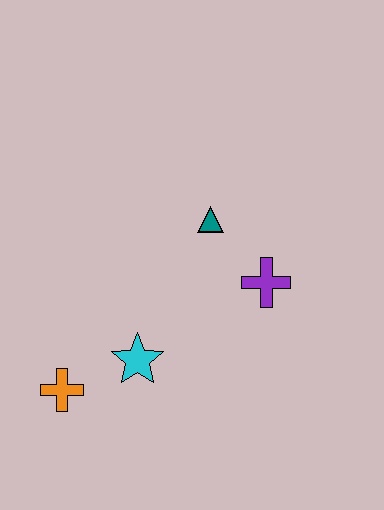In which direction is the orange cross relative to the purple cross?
The orange cross is to the left of the purple cross.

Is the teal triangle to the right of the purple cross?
No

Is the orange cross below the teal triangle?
Yes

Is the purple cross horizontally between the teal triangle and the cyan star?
No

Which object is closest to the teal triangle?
The purple cross is closest to the teal triangle.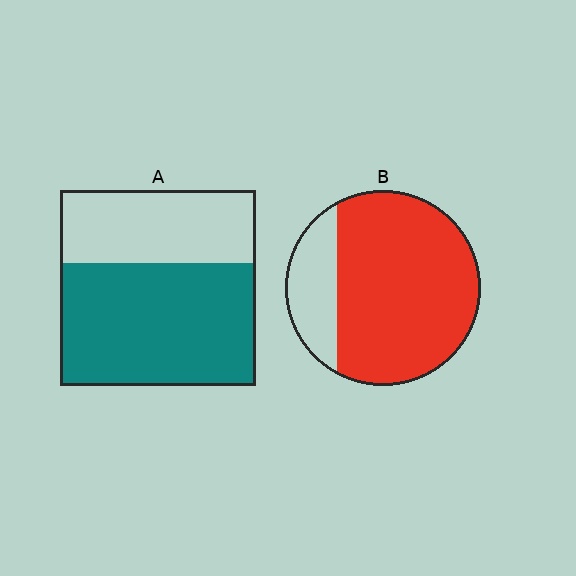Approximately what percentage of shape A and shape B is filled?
A is approximately 65% and B is approximately 80%.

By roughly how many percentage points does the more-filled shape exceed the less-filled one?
By roughly 15 percentage points (B over A).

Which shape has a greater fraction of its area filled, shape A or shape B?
Shape B.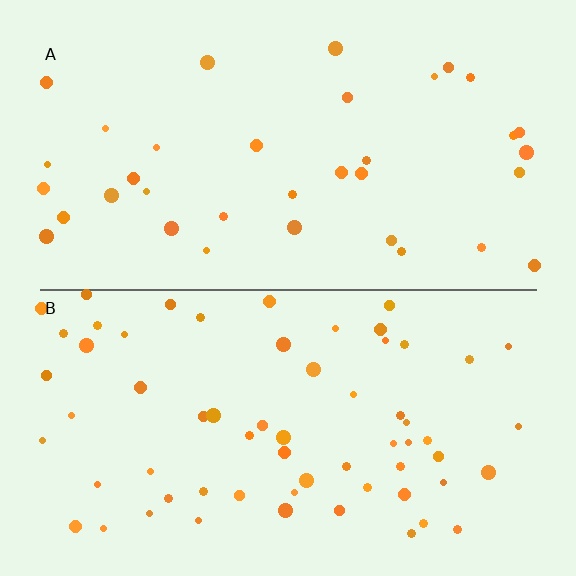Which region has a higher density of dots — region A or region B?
B (the bottom).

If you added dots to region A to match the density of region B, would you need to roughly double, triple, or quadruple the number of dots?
Approximately double.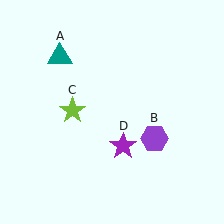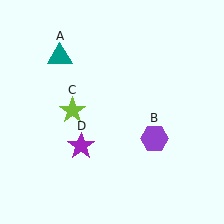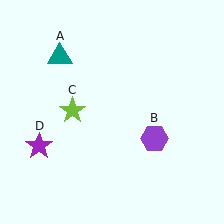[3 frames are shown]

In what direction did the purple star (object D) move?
The purple star (object D) moved left.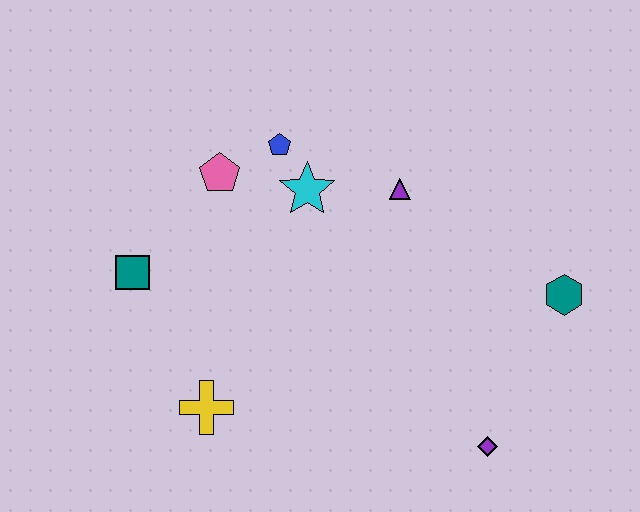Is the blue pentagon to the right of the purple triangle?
No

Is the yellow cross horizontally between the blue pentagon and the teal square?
Yes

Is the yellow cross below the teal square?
Yes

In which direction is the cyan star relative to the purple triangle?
The cyan star is to the left of the purple triangle.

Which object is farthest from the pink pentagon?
The purple diamond is farthest from the pink pentagon.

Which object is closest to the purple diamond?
The teal hexagon is closest to the purple diamond.